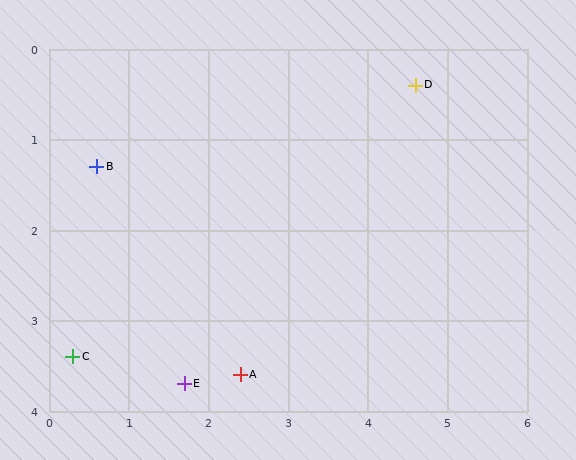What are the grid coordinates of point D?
Point D is at approximately (4.6, 0.4).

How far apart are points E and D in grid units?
Points E and D are about 4.4 grid units apart.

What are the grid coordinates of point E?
Point E is at approximately (1.7, 3.7).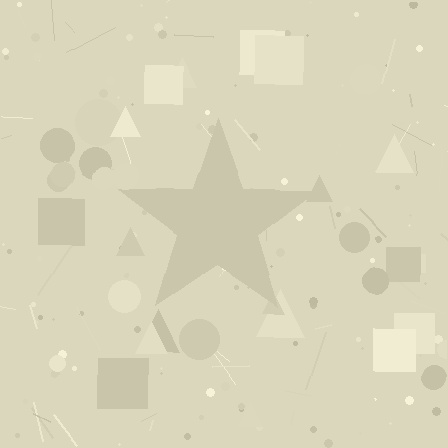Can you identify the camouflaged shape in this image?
The camouflaged shape is a star.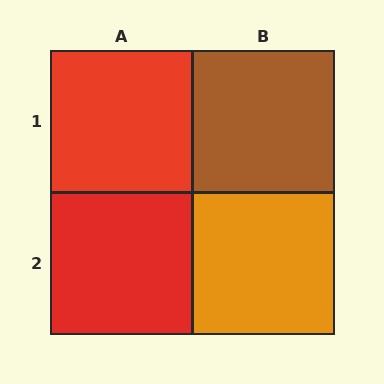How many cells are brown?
1 cell is brown.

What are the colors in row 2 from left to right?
Red, orange.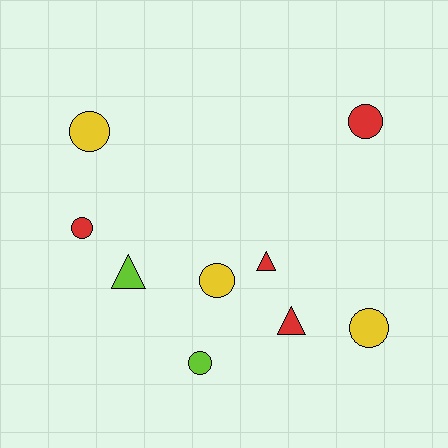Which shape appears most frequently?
Circle, with 6 objects.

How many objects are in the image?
There are 9 objects.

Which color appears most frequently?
Red, with 4 objects.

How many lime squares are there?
There are no lime squares.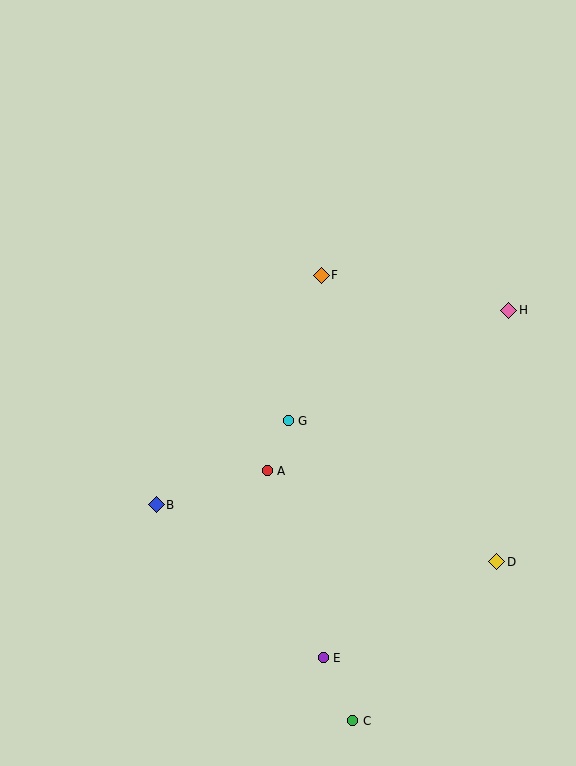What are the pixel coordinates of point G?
Point G is at (288, 421).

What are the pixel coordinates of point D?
Point D is at (496, 562).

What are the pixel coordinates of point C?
Point C is at (353, 721).